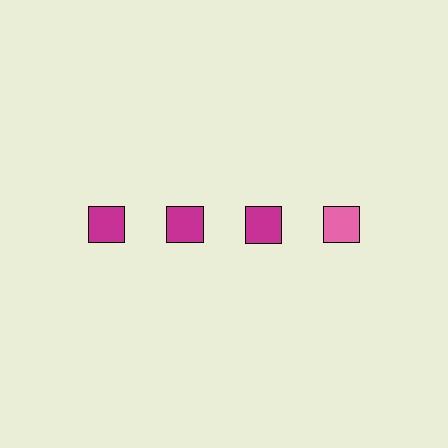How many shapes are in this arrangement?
There are 4 shapes arranged in a grid pattern.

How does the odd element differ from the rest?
It has a different color: pink instead of magenta.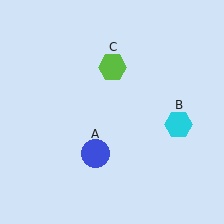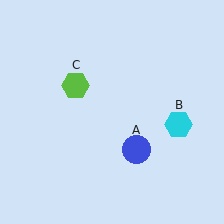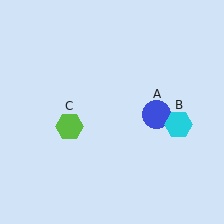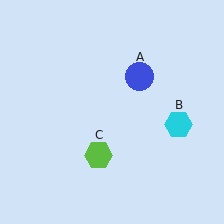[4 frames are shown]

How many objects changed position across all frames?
2 objects changed position: blue circle (object A), lime hexagon (object C).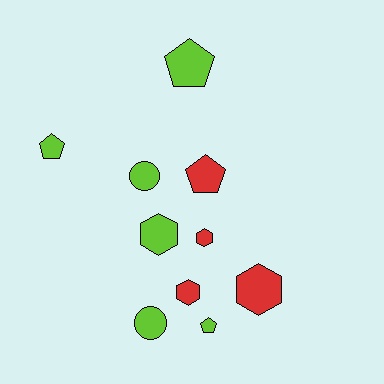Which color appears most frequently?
Lime, with 6 objects.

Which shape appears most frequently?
Pentagon, with 4 objects.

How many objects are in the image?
There are 10 objects.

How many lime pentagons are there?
There are 3 lime pentagons.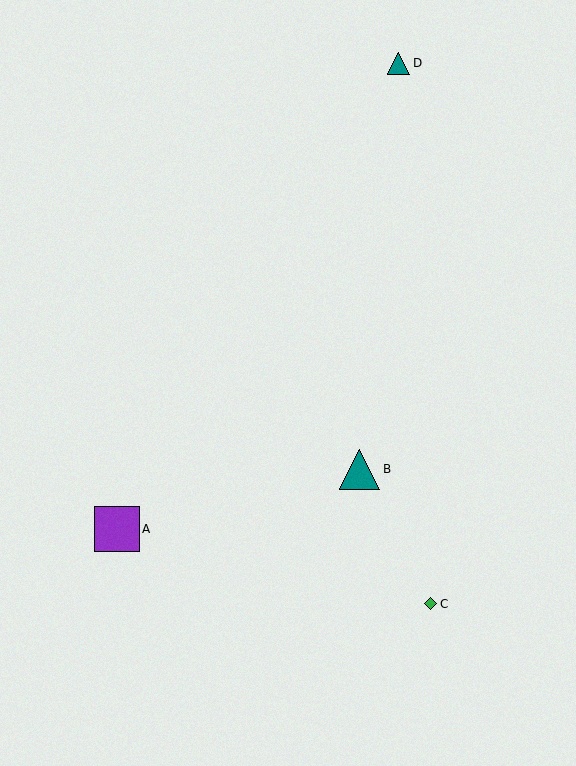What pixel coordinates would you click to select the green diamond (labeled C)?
Click at (430, 604) to select the green diamond C.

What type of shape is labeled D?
Shape D is a teal triangle.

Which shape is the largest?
The purple square (labeled A) is the largest.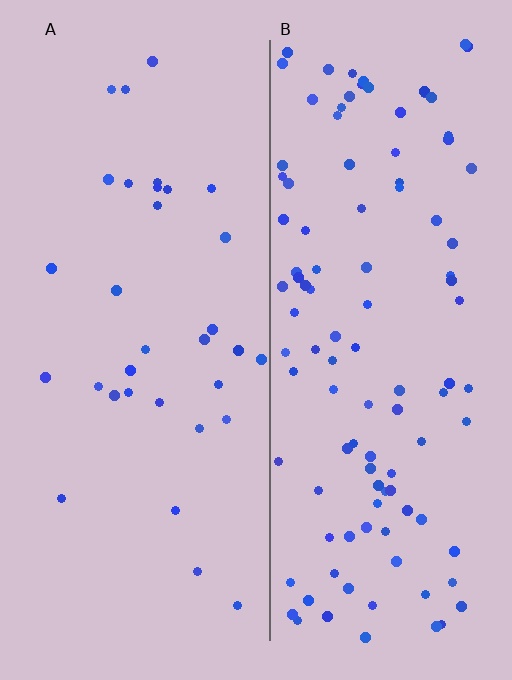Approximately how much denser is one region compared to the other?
Approximately 3.4× — region B over region A.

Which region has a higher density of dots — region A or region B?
B (the right).